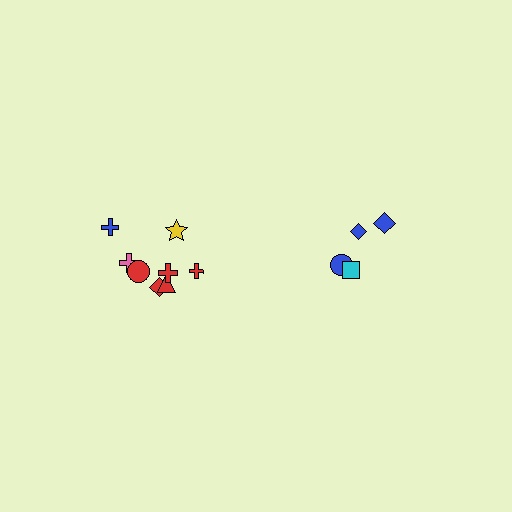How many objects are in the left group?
There are 8 objects.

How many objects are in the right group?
There are 4 objects.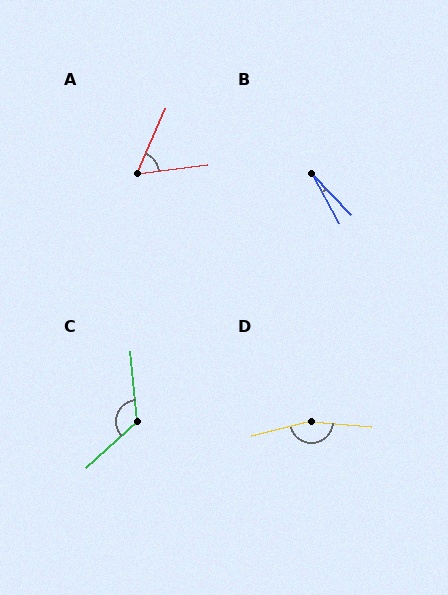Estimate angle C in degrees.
Approximately 128 degrees.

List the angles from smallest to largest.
B (15°), A (59°), C (128°), D (160°).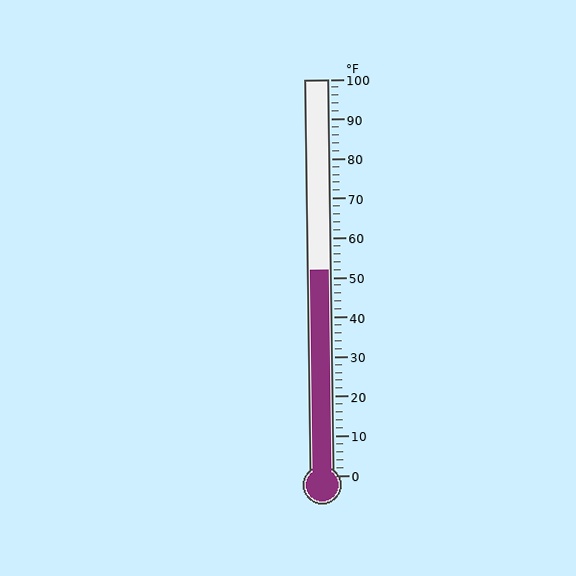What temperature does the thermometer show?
The thermometer shows approximately 52°F.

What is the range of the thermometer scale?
The thermometer scale ranges from 0°F to 100°F.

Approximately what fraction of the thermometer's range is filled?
The thermometer is filled to approximately 50% of its range.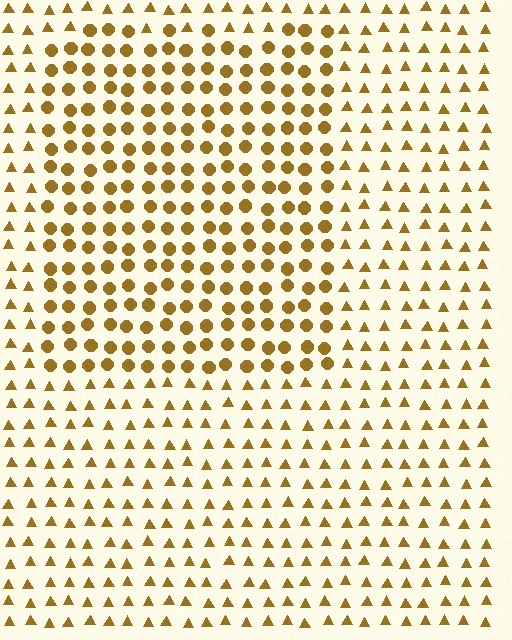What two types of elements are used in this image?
The image uses circles inside the rectangle region and triangles outside it.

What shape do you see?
I see a rectangle.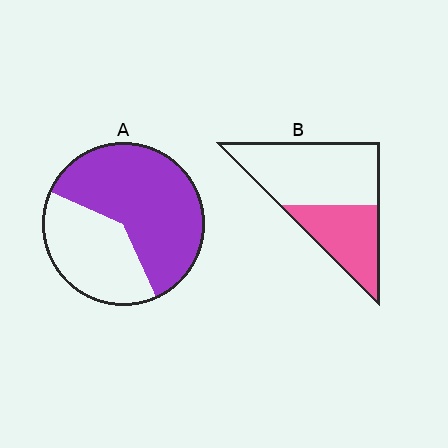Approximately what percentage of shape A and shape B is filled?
A is approximately 60% and B is approximately 40%.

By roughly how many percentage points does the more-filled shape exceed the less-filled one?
By roughly 25 percentage points (A over B).